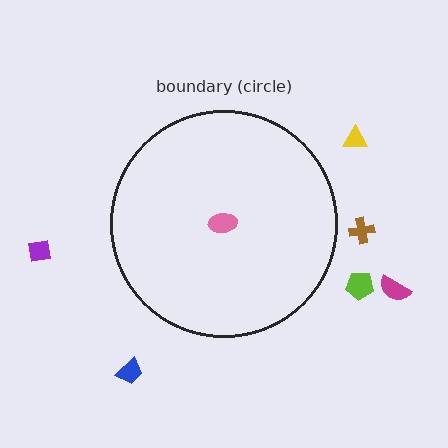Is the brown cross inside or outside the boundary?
Outside.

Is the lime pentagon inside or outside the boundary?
Outside.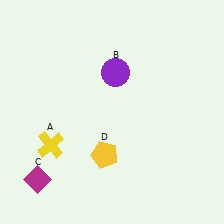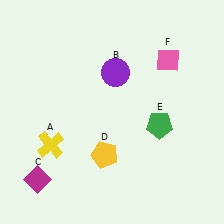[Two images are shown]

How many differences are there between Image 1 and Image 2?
There are 2 differences between the two images.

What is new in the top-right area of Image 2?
A pink diamond (F) was added in the top-right area of Image 2.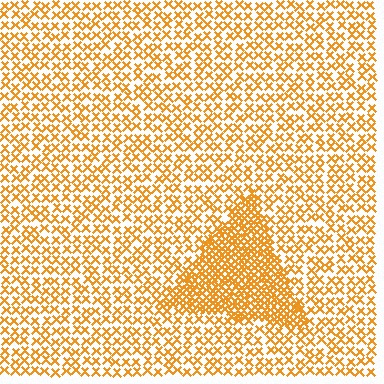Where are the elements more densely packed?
The elements are more densely packed inside the triangle boundary.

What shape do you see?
I see a triangle.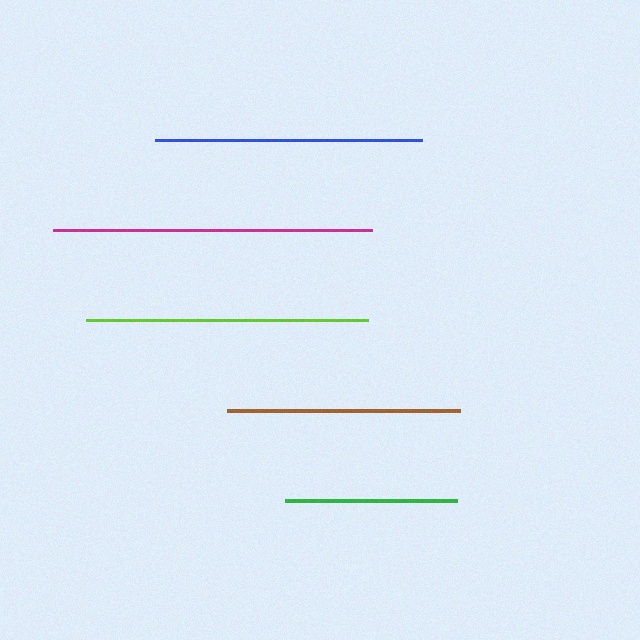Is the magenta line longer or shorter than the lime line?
The magenta line is longer than the lime line.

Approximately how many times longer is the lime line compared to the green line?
The lime line is approximately 1.6 times the length of the green line.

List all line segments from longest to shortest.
From longest to shortest: magenta, lime, blue, brown, green.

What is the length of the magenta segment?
The magenta segment is approximately 319 pixels long.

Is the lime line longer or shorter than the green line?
The lime line is longer than the green line.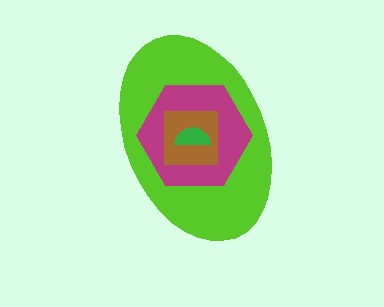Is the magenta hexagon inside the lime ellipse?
Yes.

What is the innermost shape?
The green semicircle.